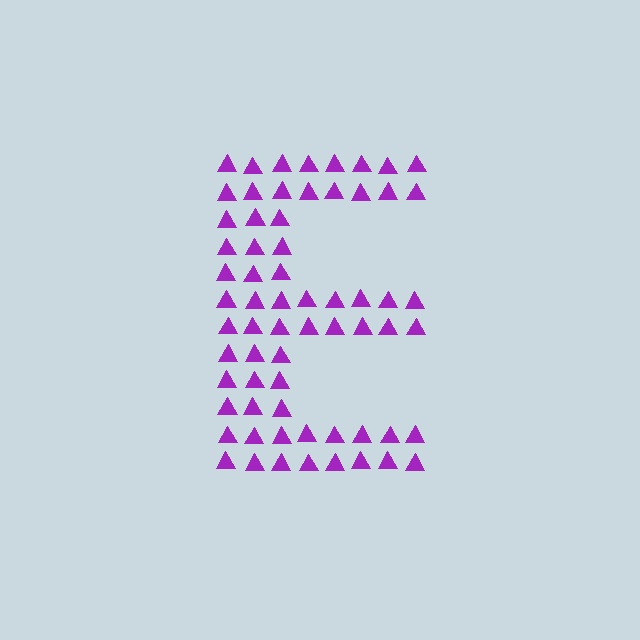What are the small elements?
The small elements are triangles.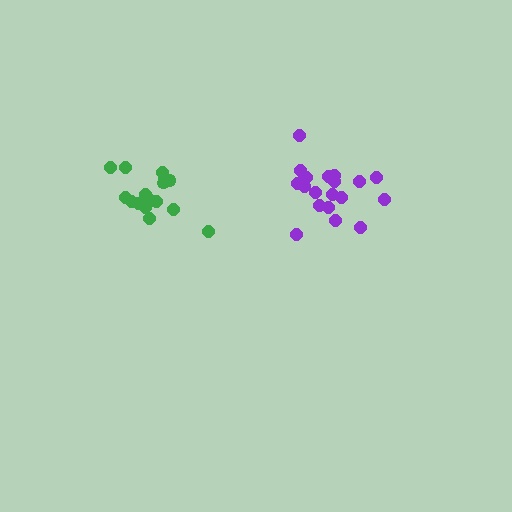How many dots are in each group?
Group 1: 19 dots, Group 2: 16 dots (35 total).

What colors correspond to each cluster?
The clusters are colored: purple, green.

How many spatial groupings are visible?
There are 2 spatial groupings.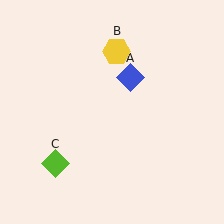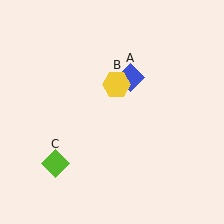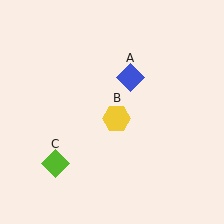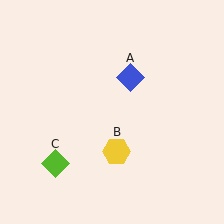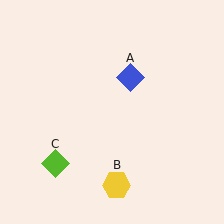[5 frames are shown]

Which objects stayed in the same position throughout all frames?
Blue diamond (object A) and lime diamond (object C) remained stationary.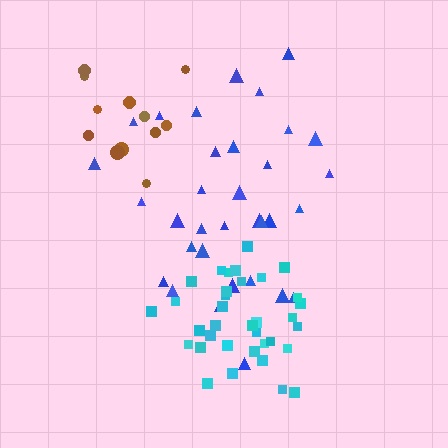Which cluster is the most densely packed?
Cyan.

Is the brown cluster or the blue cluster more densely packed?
Brown.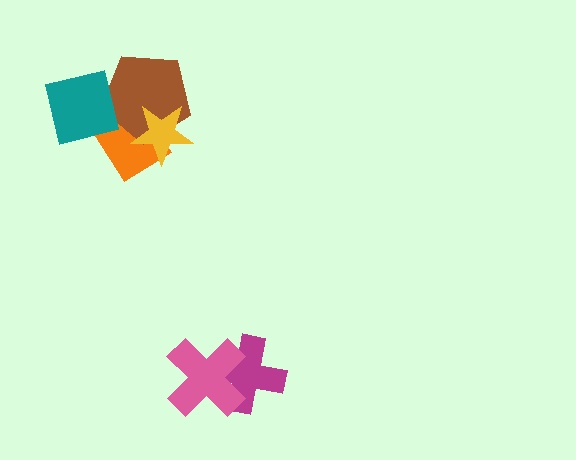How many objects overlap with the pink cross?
1 object overlaps with the pink cross.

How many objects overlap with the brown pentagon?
3 objects overlap with the brown pentagon.